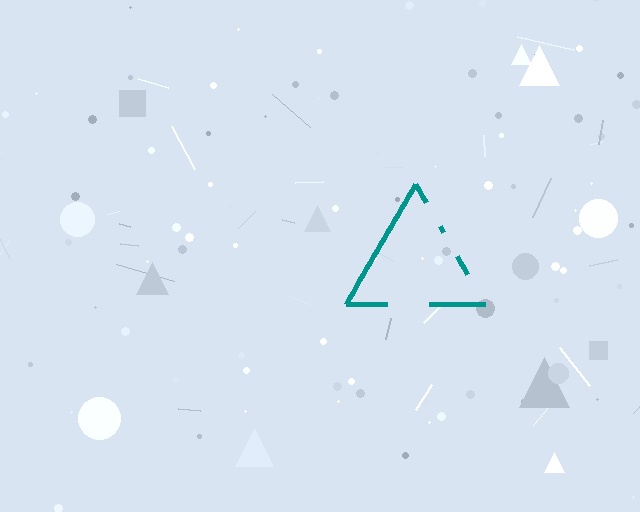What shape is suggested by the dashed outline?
The dashed outline suggests a triangle.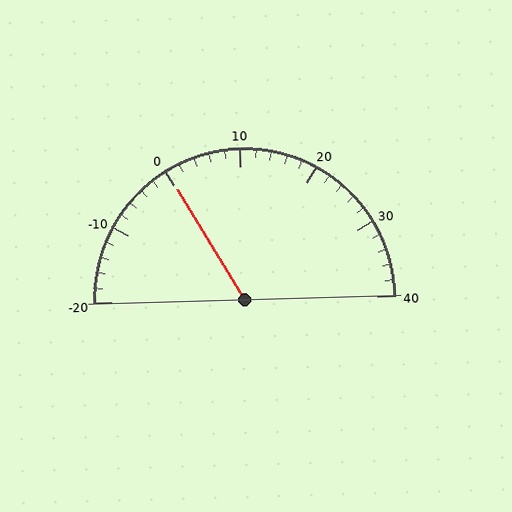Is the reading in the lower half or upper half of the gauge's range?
The reading is in the lower half of the range (-20 to 40).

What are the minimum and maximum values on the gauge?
The gauge ranges from -20 to 40.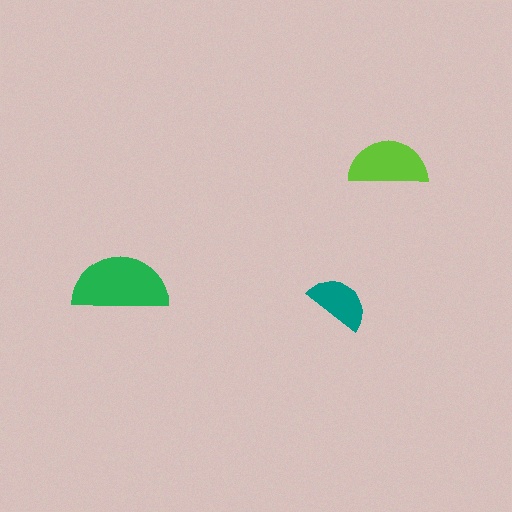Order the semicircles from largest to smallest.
the green one, the lime one, the teal one.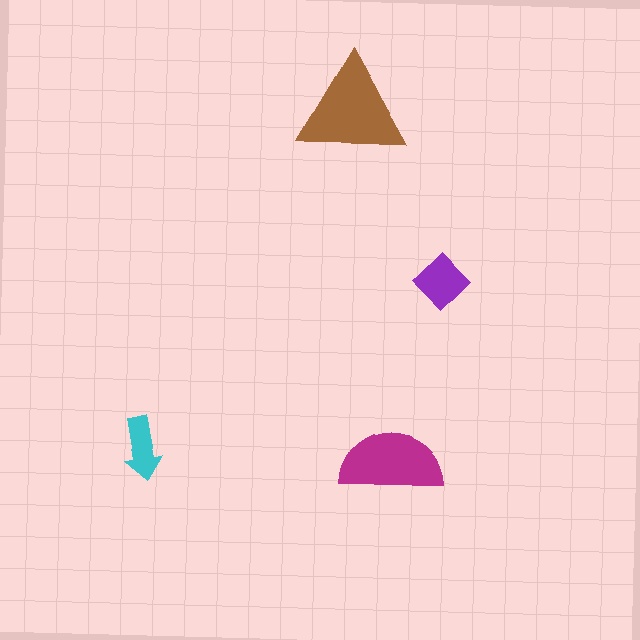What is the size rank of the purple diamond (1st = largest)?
3rd.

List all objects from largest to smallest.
The brown triangle, the magenta semicircle, the purple diamond, the cyan arrow.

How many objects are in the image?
There are 4 objects in the image.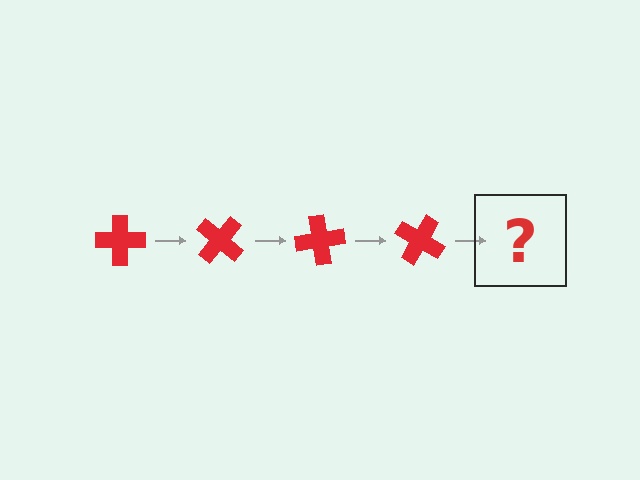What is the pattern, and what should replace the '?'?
The pattern is that the cross rotates 40 degrees each step. The '?' should be a red cross rotated 160 degrees.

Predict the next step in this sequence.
The next step is a red cross rotated 160 degrees.